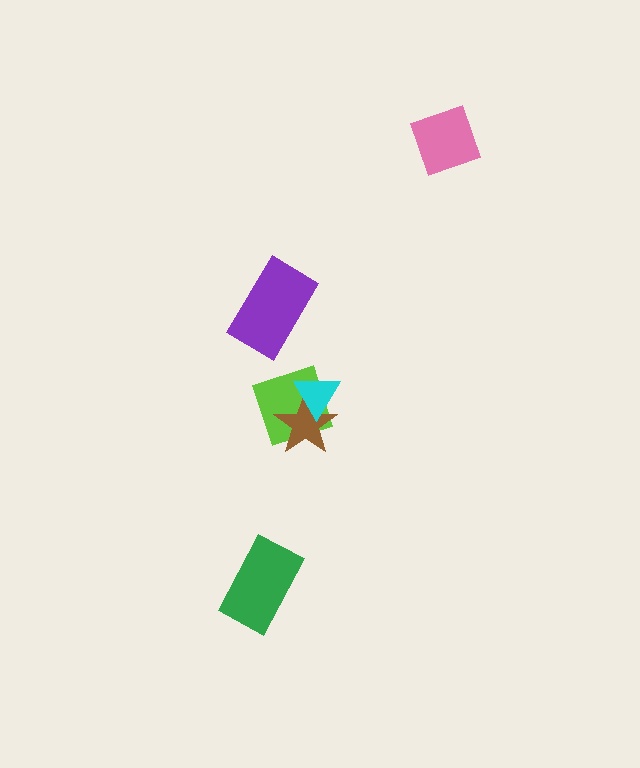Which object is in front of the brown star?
The cyan triangle is in front of the brown star.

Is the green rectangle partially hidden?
No, no other shape covers it.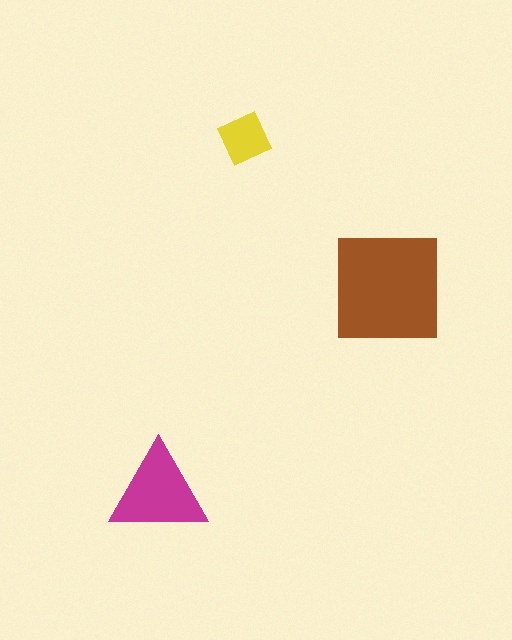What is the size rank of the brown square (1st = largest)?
1st.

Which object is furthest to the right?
The brown square is rightmost.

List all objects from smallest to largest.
The yellow diamond, the magenta triangle, the brown square.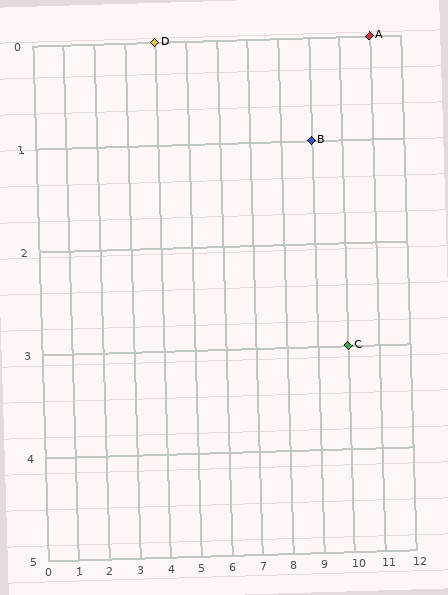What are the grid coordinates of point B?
Point B is at grid coordinates (9, 1).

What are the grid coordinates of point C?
Point C is at grid coordinates (10, 3).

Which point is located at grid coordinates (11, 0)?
Point A is at (11, 0).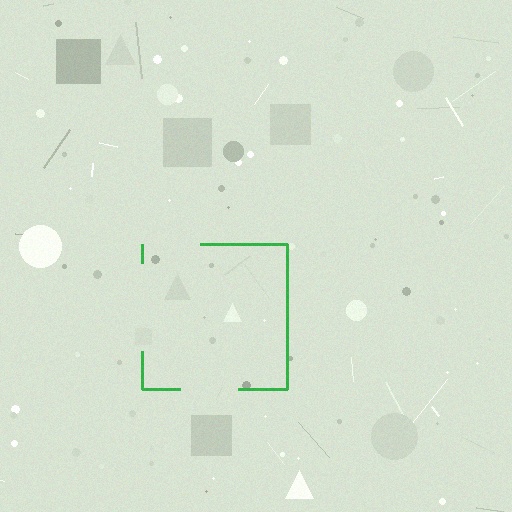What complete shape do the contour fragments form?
The contour fragments form a square.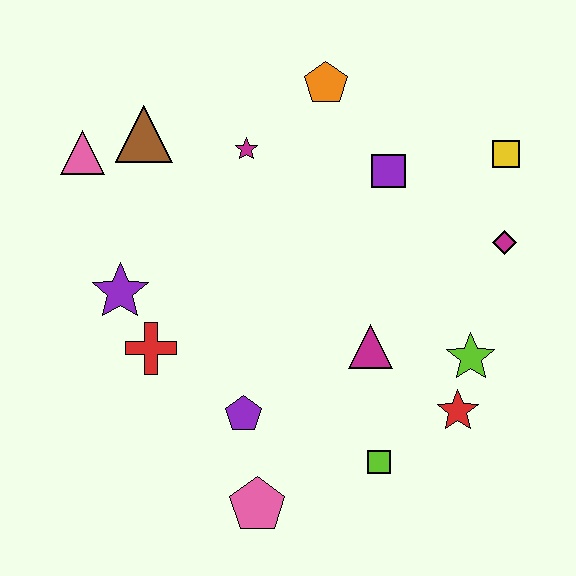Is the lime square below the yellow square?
Yes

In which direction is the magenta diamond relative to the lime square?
The magenta diamond is above the lime square.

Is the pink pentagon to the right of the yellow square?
No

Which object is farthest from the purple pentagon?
The yellow square is farthest from the purple pentagon.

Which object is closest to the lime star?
The red star is closest to the lime star.